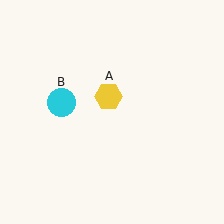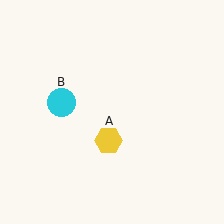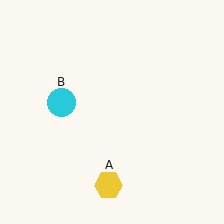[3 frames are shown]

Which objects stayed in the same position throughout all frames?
Cyan circle (object B) remained stationary.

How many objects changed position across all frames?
1 object changed position: yellow hexagon (object A).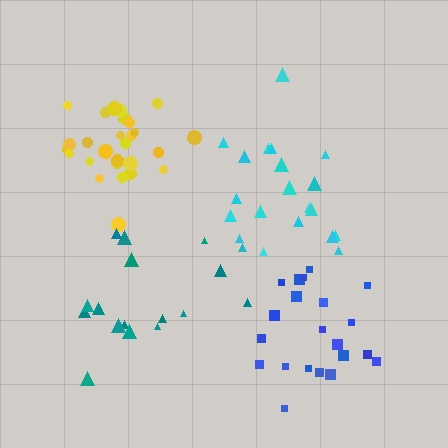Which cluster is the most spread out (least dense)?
Teal.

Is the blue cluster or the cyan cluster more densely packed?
Blue.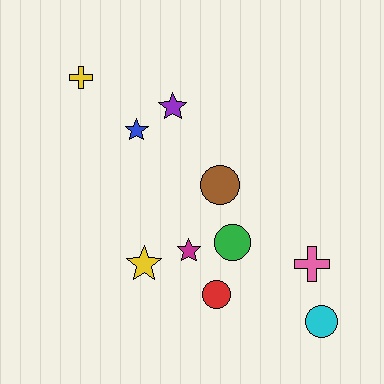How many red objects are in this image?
There is 1 red object.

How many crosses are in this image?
There are 2 crosses.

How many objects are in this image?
There are 10 objects.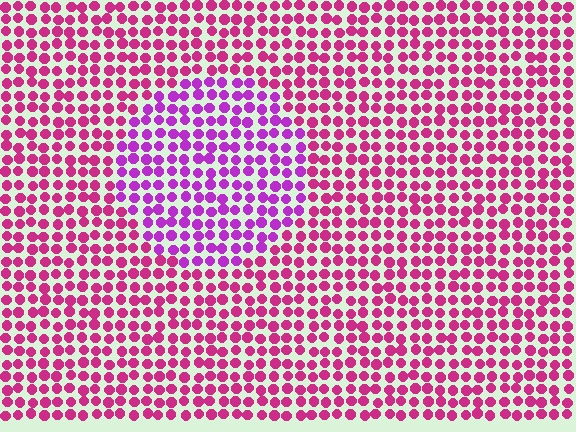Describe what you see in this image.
The image is filled with small magenta elements in a uniform arrangement. A circle-shaped region is visible where the elements are tinted to a slightly different hue, forming a subtle color boundary.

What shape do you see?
I see a circle.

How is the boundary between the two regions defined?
The boundary is defined purely by a slight shift in hue (about 32 degrees). Spacing, size, and orientation are identical on both sides.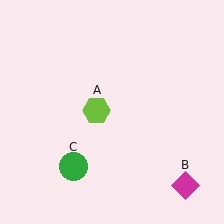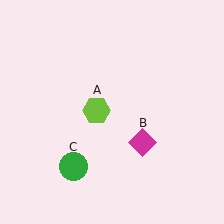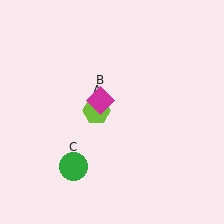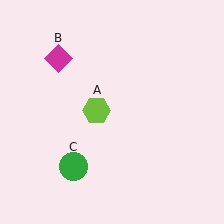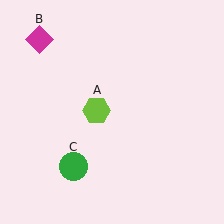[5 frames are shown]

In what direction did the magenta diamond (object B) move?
The magenta diamond (object B) moved up and to the left.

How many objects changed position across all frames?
1 object changed position: magenta diamond (object B).